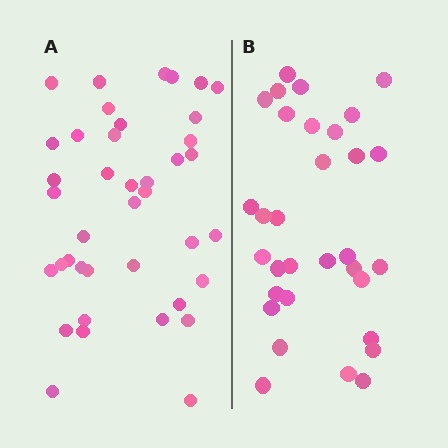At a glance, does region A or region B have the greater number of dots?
Region A (the left region) has more dots.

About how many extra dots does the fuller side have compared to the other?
Region A has roughly 8 or so more dots than region B.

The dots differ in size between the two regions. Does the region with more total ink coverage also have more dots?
No. Region B has more total ink coverage because its dots are larger, but region A actually contains more individual dots. Total area can be misleading — the number of items is what matters here.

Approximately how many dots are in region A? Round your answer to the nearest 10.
About 40 dots.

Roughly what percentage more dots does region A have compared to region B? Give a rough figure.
About 25% more.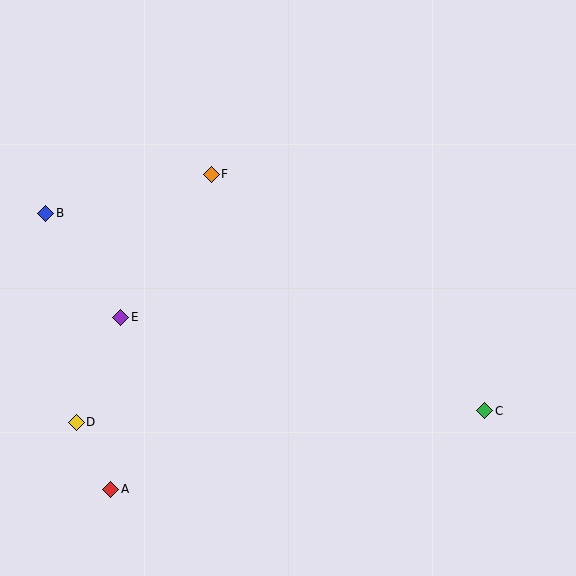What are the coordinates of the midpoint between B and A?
The midpoint between B and A is at (78, 351).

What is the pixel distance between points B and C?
The distance between B and C is 482 pixels.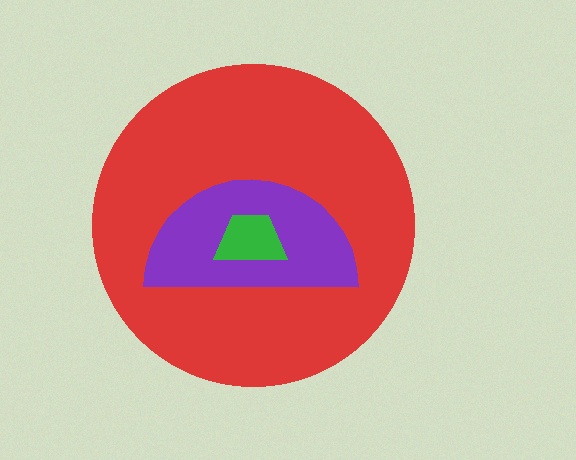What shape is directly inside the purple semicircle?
The green trapezoid.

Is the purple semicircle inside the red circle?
Yes.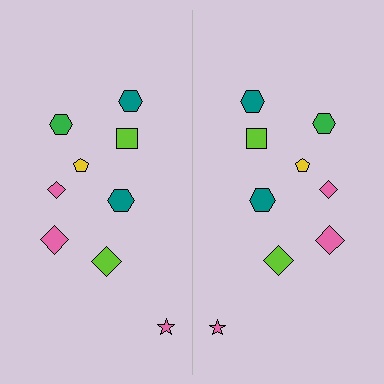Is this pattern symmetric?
Yes, this pattern has bilateral (reflection) symmetry.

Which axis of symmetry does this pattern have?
The pattern has a vertical axis of symmetry running through the center of the image.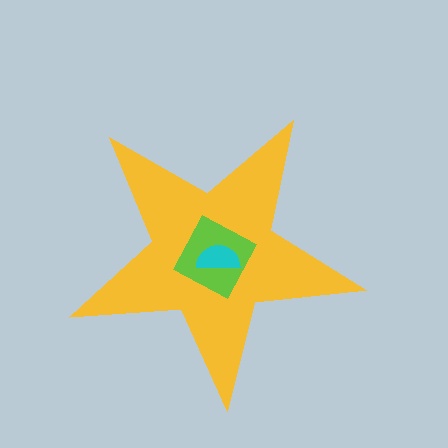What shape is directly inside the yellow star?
The lime square.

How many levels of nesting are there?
3.